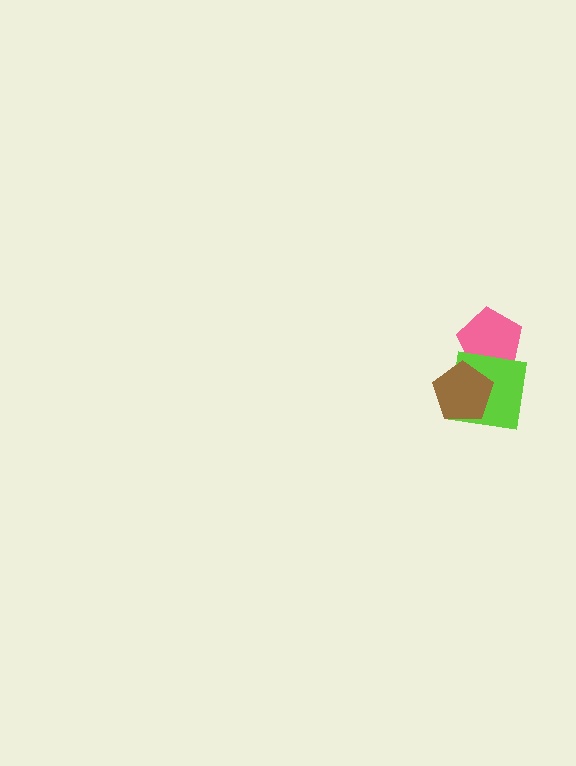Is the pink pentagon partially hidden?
Yes, it is partially covered by another shape.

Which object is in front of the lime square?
The brown pentagon is in front of the lime square.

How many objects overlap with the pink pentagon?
2 objects overlap with the pink pentagon.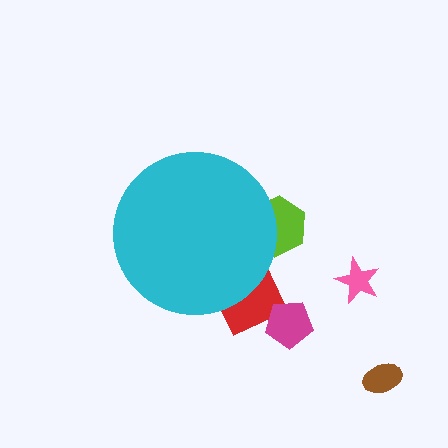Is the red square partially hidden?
Yes, the red square is partially hidden behind the cyan circle.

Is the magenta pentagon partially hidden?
No, the magenta pentagon is fully visible.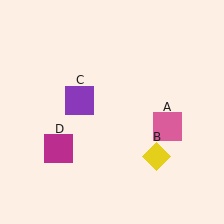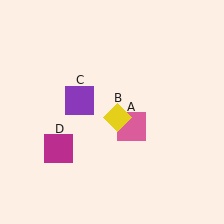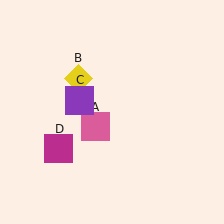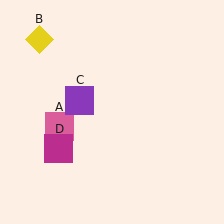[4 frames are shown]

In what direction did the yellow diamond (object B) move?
The yellow diamond (object B) moved up and to the left.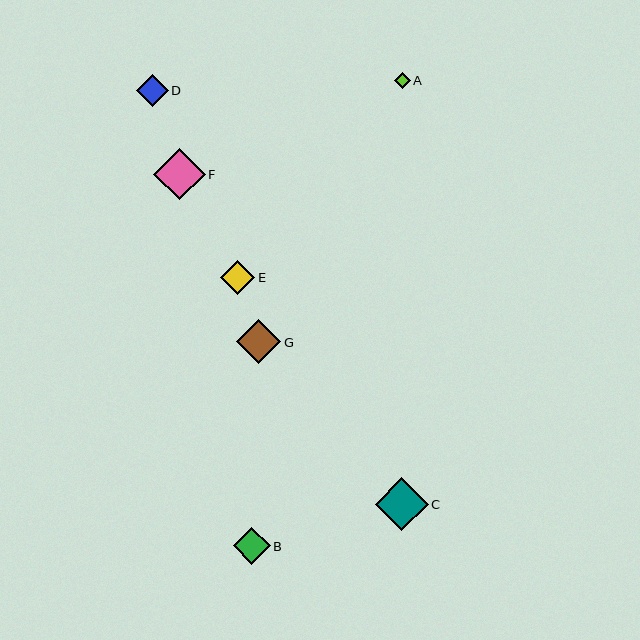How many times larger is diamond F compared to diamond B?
Diamond F is approximately 1.4 times the size of diamond B.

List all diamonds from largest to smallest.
From largest to smallest: C, F, G, B, E, D, A.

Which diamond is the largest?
Diamond C is the largest with a size of approximately 53 pixels.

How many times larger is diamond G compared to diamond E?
Diamond G is approximately 1.3 times the size of diamond E.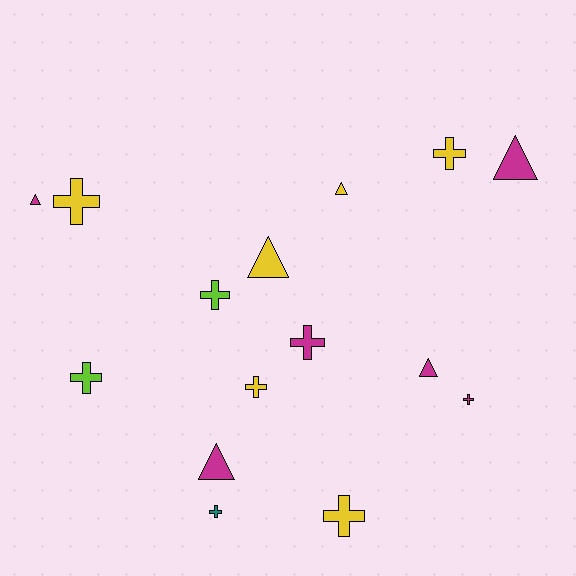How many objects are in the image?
There are 15 objects.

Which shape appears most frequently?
Cross, with 9 objects.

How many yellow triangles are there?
There are 2 yellow triangles.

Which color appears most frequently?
Magenta, with 6 objects.